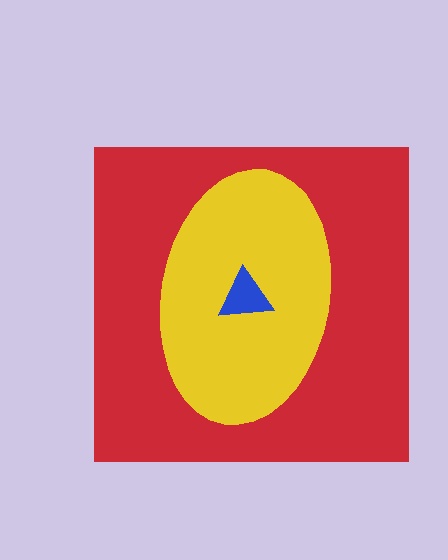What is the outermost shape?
The red square.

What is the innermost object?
The blue triangle.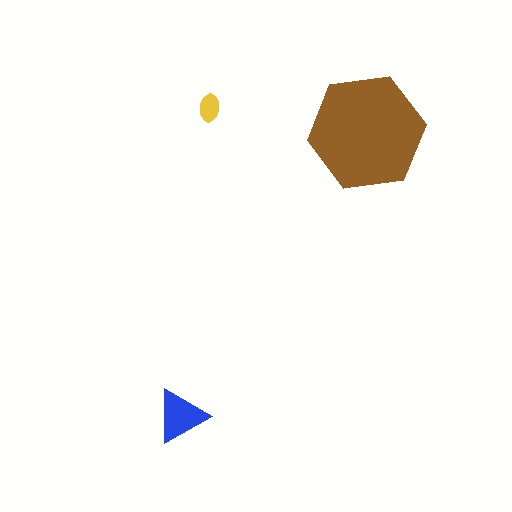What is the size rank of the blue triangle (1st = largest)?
2nd.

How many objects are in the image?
There are 3 objects in the image.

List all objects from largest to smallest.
The brown hexagon, the blue triangle, the yellow ellipse.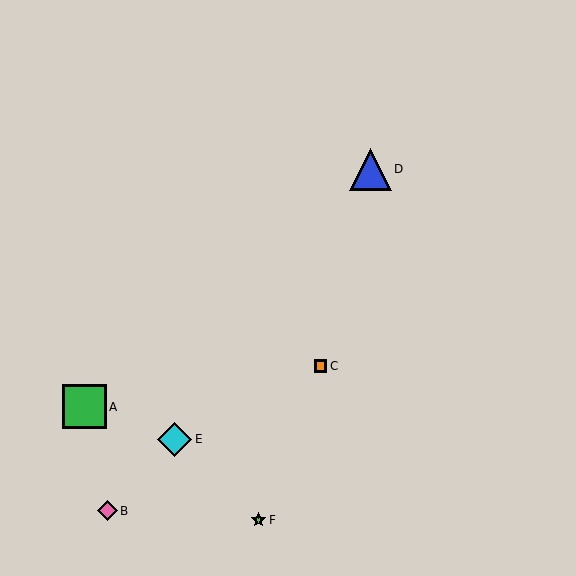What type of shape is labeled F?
Shape F is a lime star.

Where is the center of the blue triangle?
The center of the blue triangle is at (370, 169).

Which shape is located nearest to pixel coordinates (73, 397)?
The green square (labeled A) at (84, 407) is nearest to that location.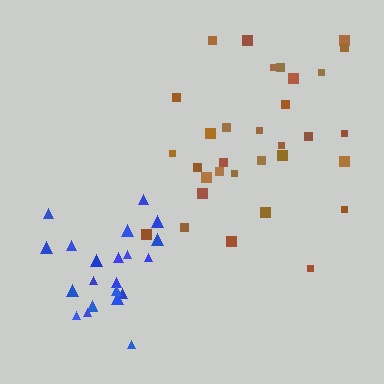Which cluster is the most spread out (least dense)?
Brown.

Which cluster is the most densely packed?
Blue.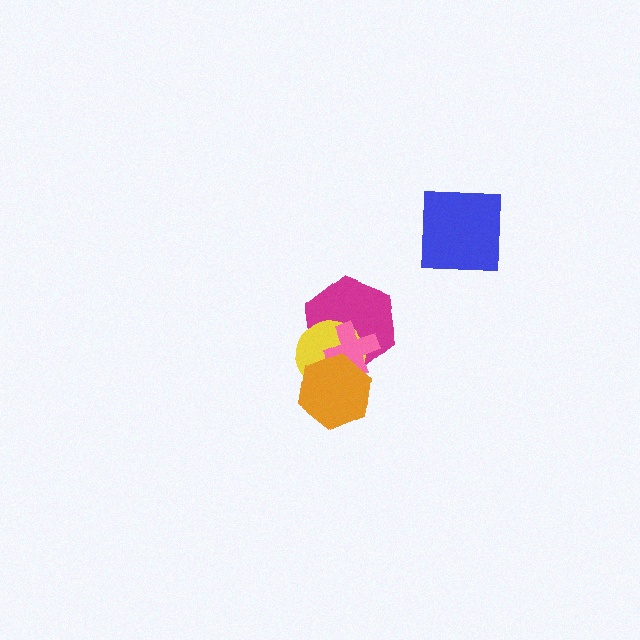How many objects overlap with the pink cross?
3 objects overlap with the pink cross.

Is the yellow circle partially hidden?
Yes, it is partially covered by another shape.